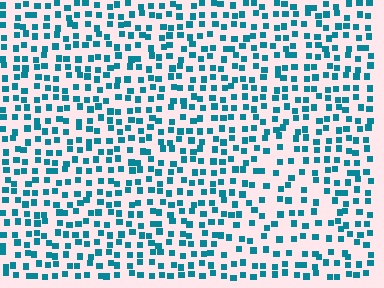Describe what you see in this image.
The image contains small teal elements arranged at two different densities. A triangle-shaped region is visible where the elements are less densely packed than the surrounding area.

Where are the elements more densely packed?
The elements are more densely packed outside the triangle boundary.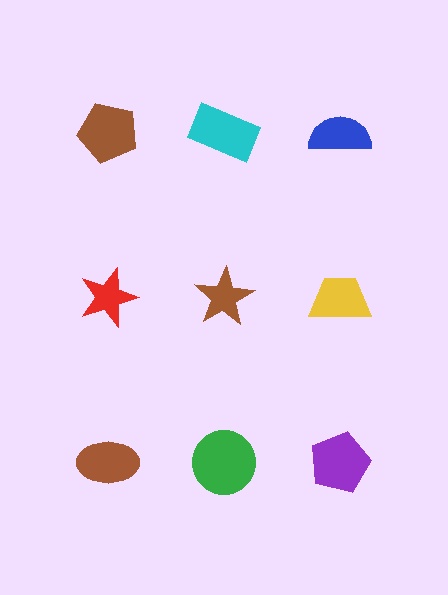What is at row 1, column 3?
A blue semicircle.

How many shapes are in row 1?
3 shapes.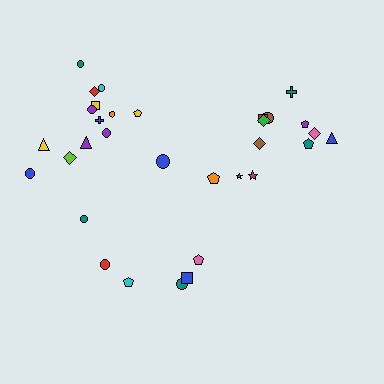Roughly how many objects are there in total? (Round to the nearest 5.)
Roughly 30 objects in total.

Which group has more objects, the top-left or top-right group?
The top-left group.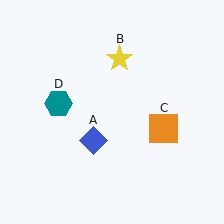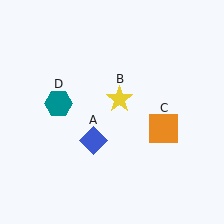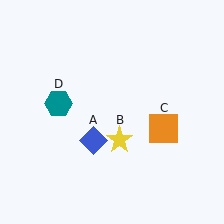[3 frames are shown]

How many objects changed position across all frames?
1 object changed position: yellow star (object B).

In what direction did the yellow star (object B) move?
The yellow star (object B) moved down.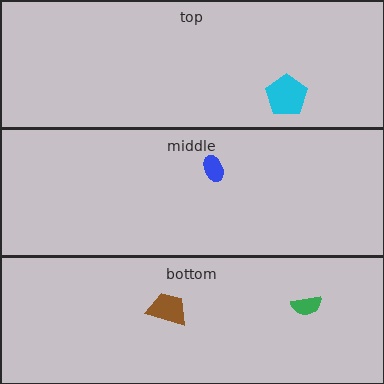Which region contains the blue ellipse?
The middle region.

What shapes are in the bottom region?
The green semicircle, the brown trapezoid.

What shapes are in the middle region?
The blue ellipse.